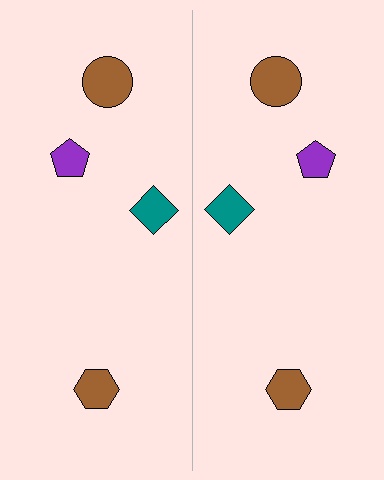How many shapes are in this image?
There are 8 shapes in this image.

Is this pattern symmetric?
Yes, this pattern has bilateral (reflection) symmetry.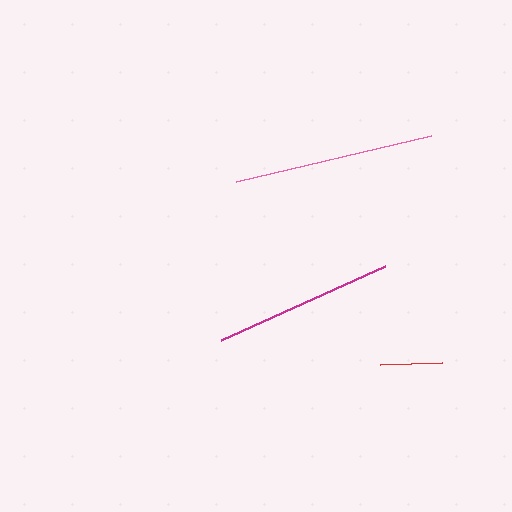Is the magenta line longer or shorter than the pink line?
The pink line is longer than the magenta line.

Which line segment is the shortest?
The red line is the shortest at approximately 62 pixels.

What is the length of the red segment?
The red segment is approximately 62 pixels long.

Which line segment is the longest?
The pink line is the longest at approximately 200 pixels.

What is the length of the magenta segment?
The magenta segment is approximately 180 pixels long.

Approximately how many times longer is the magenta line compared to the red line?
The magenta line is approximately 2.9 times the length of the red line.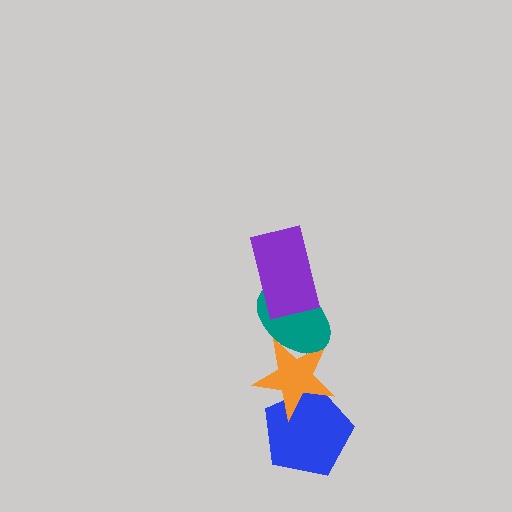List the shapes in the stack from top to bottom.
From top to bottom: the purple rectangle, the teal ellipse, the orange star, the blue pentagon.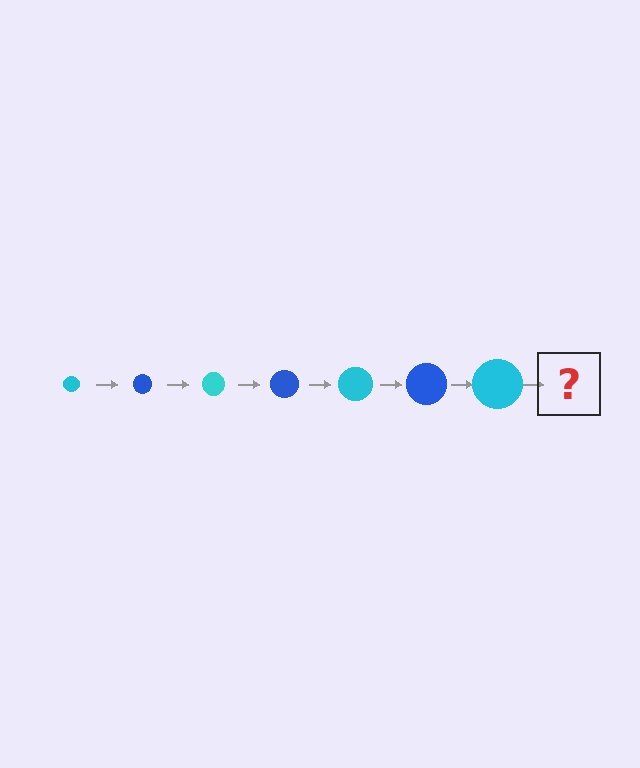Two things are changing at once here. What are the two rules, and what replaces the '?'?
The two rules are that the circle grows larger each step and the color cycles through cyan and blue. The '?' should be a blue circle, larger than the previous one.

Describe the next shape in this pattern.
It should be a blue circle, larger than the previous one.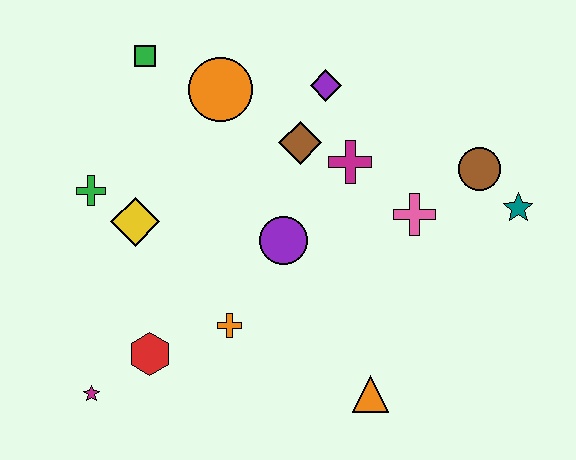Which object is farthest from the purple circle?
The magenta star is farthest from the purple circle.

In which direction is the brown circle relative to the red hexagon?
The brown circle is to the right of the red hexagon.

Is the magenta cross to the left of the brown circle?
Yes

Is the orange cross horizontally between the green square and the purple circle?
Yes